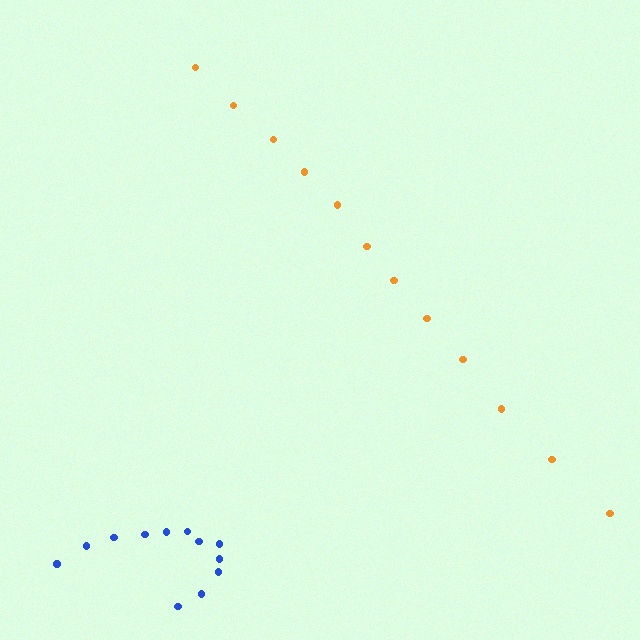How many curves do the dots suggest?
There are 2 distinct paths.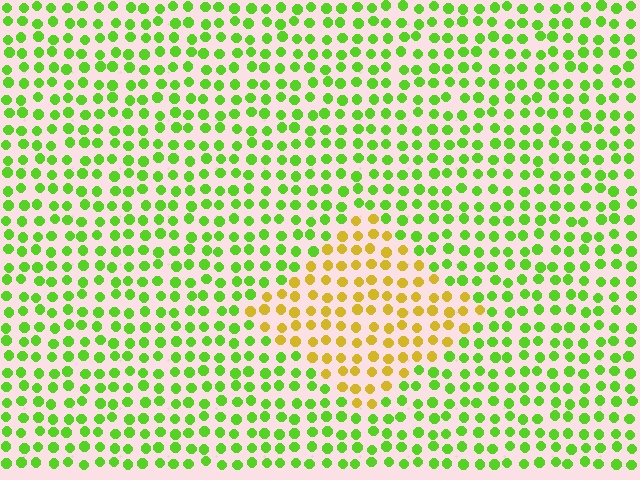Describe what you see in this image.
The image is filled with small lime elements in a uniform arrangement. A diamond-shaped region is visible where the elements are tinted to a slightly different hue, forming a subtle color boundary.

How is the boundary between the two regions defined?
The boundary is defined purely by a slight shift in hue (about 54 degrees). Spacing, size, and orientation are identical on both sides.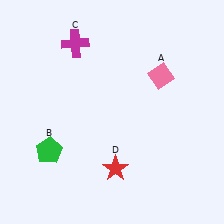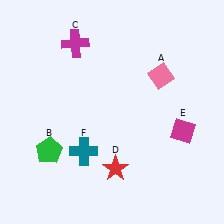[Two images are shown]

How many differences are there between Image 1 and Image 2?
There are 2 differences between the two images.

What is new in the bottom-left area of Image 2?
A teal cross (F) was added in the bottom-left area of Image 2.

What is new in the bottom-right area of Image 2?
A magenta diamond (E) was added in the bottom-right area of Image 2.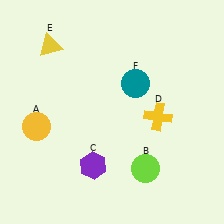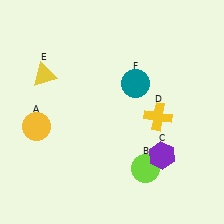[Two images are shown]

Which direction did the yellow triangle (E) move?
The yellow triangle (E) moved down.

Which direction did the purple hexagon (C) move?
The purple hexagon (C) moved right.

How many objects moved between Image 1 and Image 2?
2 objects moved between the two images.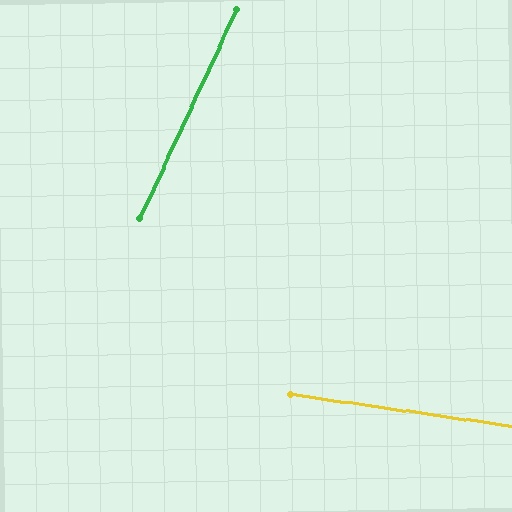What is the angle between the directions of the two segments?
Approximately 73 degrees.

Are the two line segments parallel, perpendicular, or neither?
Neither parallel nor perpendicular — they differ by about 73°.